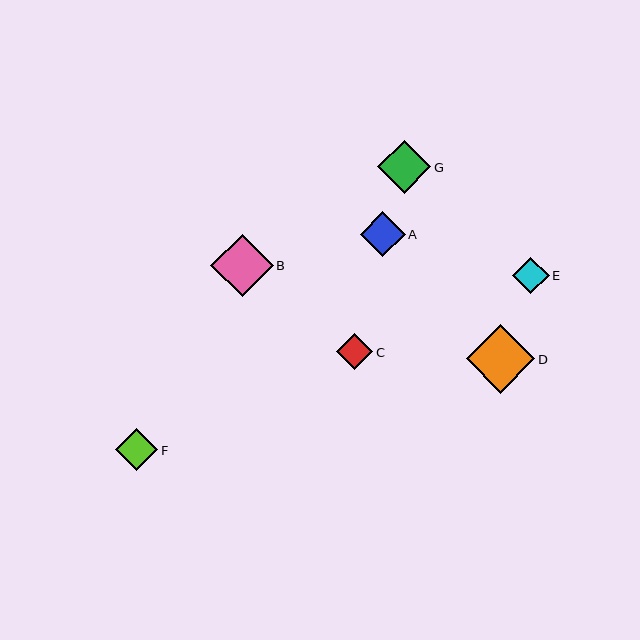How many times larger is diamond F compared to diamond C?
Diamond F is approximately 1.2 times the size of diamond C.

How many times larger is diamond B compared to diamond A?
Diamond B is approximately 1.4 times the size of diamond A.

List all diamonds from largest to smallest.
From largest to smallest: D, B, G, A, F, C, E.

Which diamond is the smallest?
Diamond E is the smallest with a size of approximately 36 pixels.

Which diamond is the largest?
Diamond D is the largest with a size of approximately 69 pixels.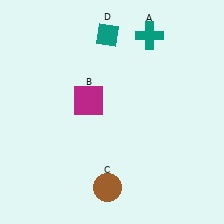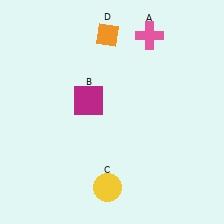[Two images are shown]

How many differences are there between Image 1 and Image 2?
There are 3 differences between the two images.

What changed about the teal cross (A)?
In Image 1, A is teal. In Image 2, it changed to pink.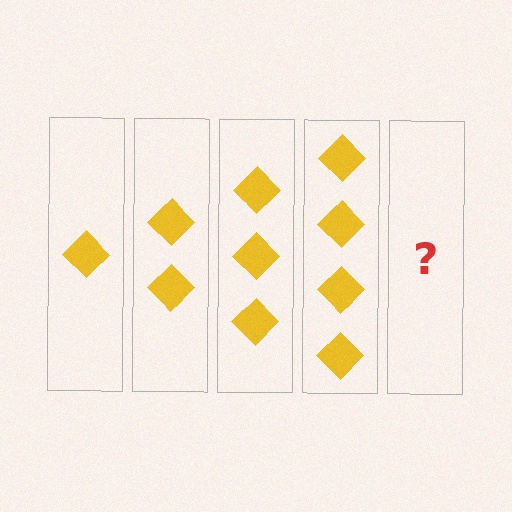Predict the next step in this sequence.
The next step is 5 diamonds.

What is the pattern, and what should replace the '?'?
The pattern is that each step adds one more diamond. The '?' should be 5 diamonds.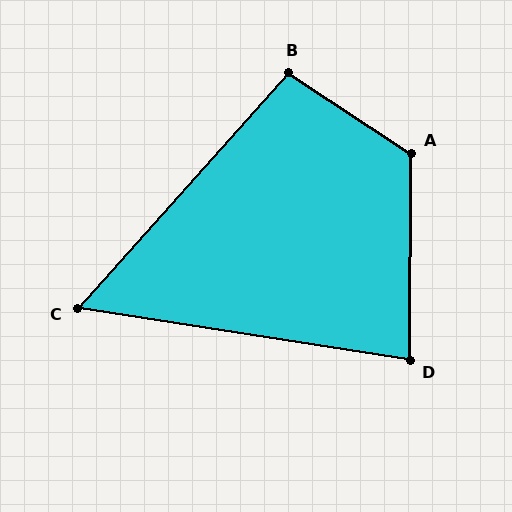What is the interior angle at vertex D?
Approximately 82 degrees (acute).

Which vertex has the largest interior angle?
A, at approximately 123 degrees.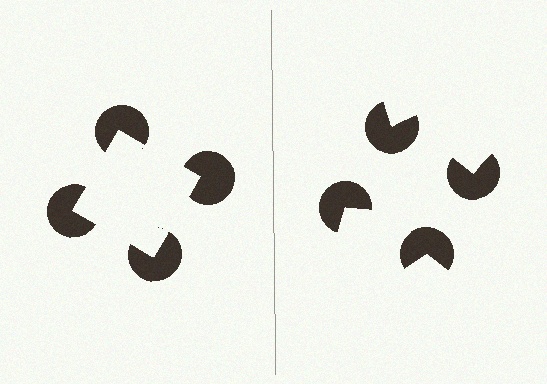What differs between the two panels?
The pac-man discs are positioned identically on both sides; only the wedge orientations differ. On the left they align to a square; on the right they are misaligned.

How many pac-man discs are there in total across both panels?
8 — 4 on each side.